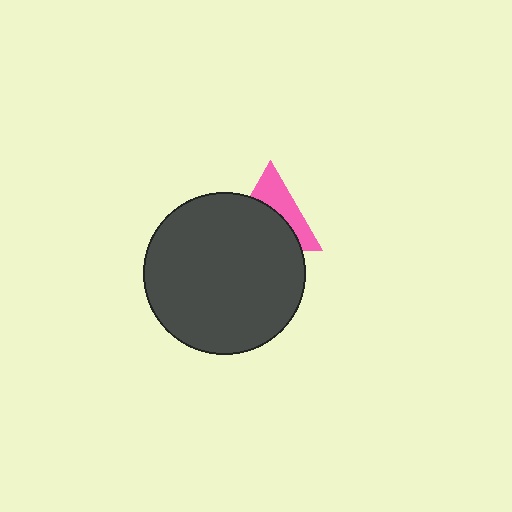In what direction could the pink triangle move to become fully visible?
The pink triangle could move up. That would shift it out from behind the dark gray circle entirely.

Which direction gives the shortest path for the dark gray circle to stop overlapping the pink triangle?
Moving down gives the shortest separation.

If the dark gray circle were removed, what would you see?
You would see the complete pink triangle.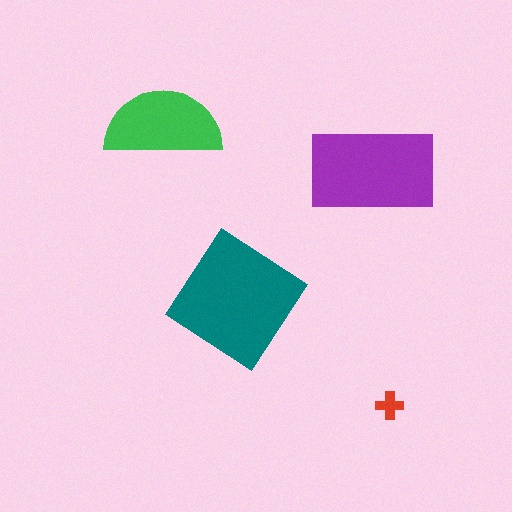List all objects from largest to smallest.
The teal diamond, the purple rectangle, the green semicircle, the red cross.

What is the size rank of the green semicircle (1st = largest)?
3rd.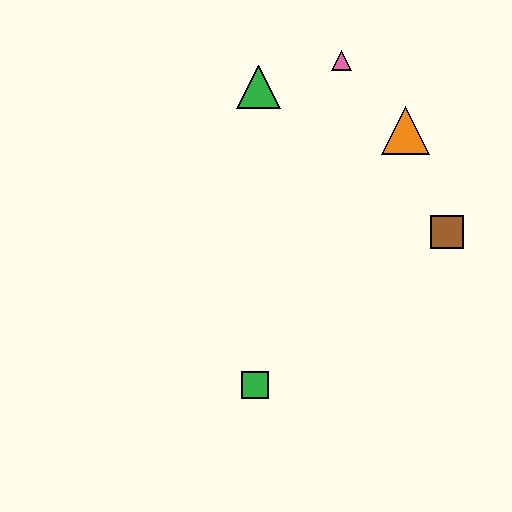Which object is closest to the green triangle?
The pink triangle is closest to the green triangle.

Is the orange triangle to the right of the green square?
Yes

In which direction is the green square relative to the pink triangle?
The green square is below the pink triangle.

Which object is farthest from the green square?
The pink triangle is farthest from the green square.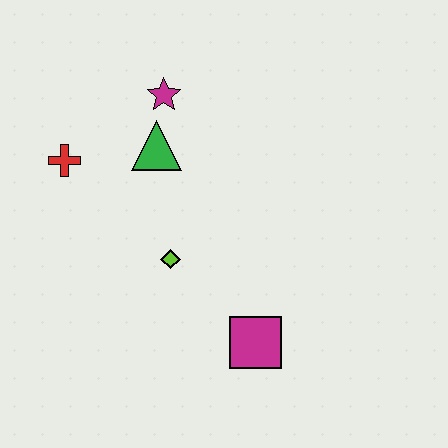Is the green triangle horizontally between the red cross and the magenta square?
Yes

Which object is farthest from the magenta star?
The magenta square is farthest from the magenta star.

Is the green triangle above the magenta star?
No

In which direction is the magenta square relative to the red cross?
The magenta square is to the right of the red cross.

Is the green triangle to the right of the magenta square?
No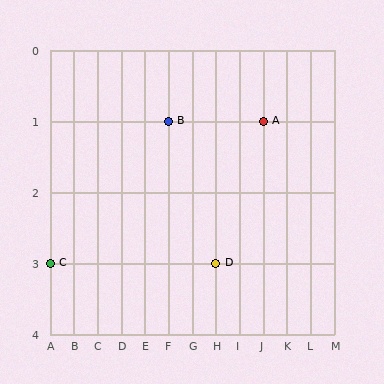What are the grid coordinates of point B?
Point B is at grid coordinates (F, 1).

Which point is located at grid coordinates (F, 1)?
Point B is at (F, 1).